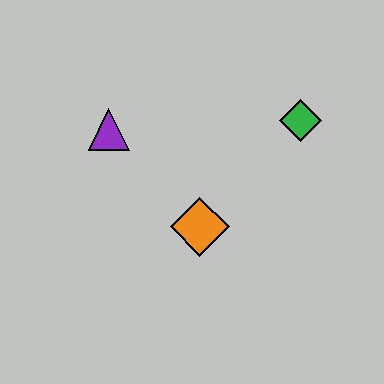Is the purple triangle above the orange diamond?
Yes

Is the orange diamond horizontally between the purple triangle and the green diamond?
Yes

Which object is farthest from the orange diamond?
The green diamond is farthest from the orange diamond.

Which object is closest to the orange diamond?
The purple triangle is closest to the orange diamond.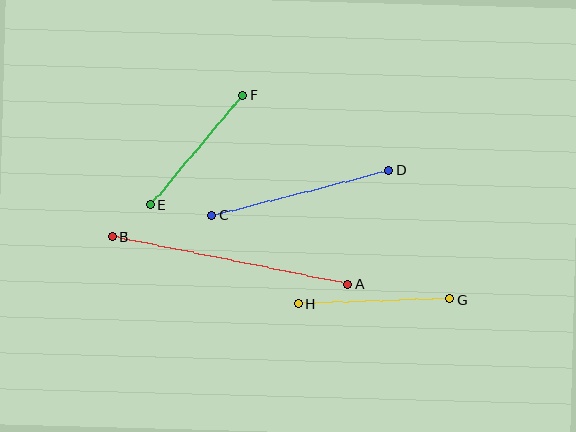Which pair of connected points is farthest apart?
Points A and B are farthest apart.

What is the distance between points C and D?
The distance is approximately 183 pixels.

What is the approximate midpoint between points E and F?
The midpoint is at approximately (197, 150) pixels.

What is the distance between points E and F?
The distance is approximately 143 pixels.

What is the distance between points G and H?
The distance is approximately 152 pixels.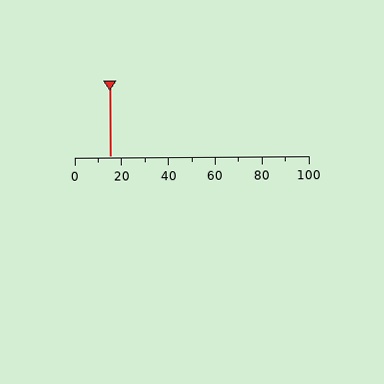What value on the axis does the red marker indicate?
The marker indicates approximately 15.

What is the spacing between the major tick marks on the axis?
The major ticks are spaced 20 apart.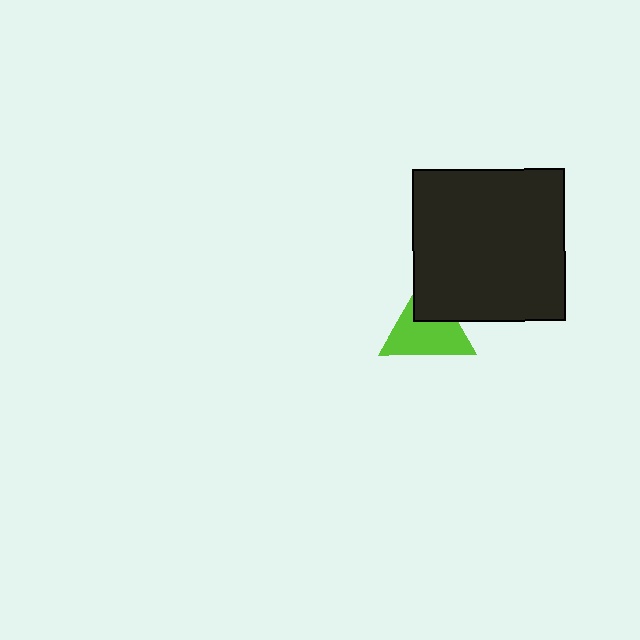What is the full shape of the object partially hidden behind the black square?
The partially hidden object is a lime triangle.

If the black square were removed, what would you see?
You would see the complete lime triangle.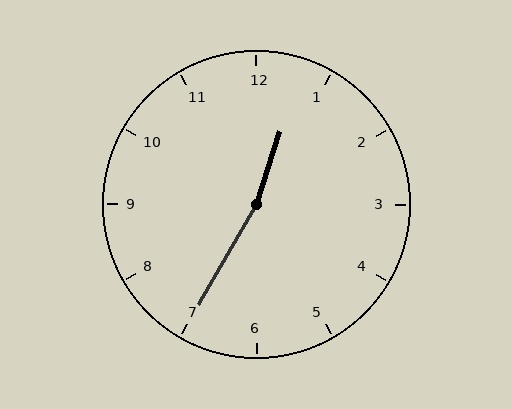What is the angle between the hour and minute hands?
Approximately 168 degrees.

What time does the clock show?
12:35.